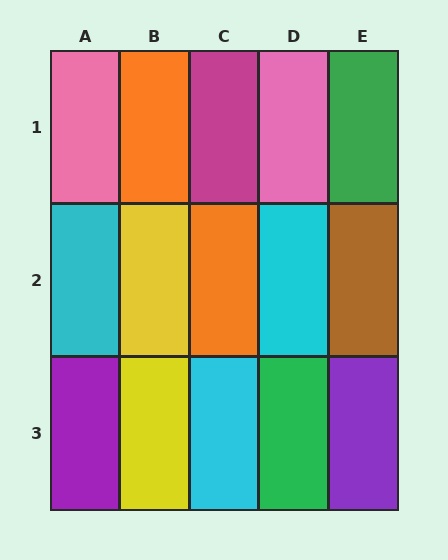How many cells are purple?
2 cells are purple.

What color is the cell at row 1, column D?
Pink.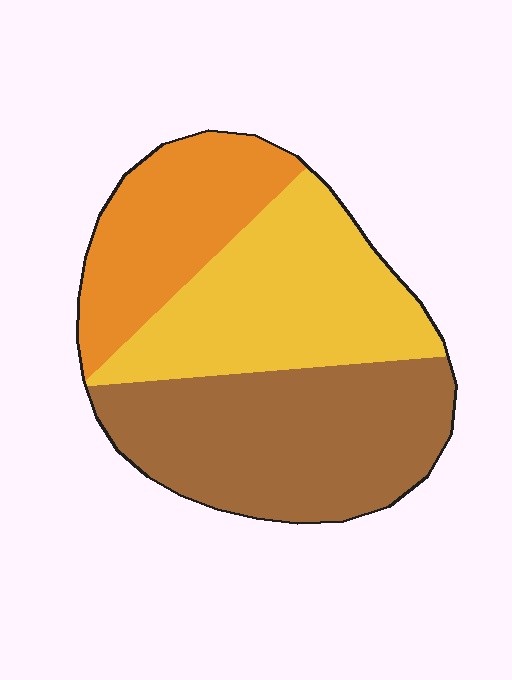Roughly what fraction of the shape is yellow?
Yellow takes up between a quarter and a half of the shape.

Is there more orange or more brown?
Brown.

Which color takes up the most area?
Brown, at roughly 40%.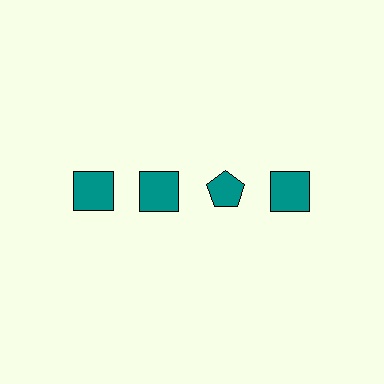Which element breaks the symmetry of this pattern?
The teal pentagon in the top row, center column breaks the symmetry. All other shapes are teal squares.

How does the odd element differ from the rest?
It has a different shape: pentagon instead of square.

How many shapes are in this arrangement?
There are 4 shapes arranged in a grid pattern.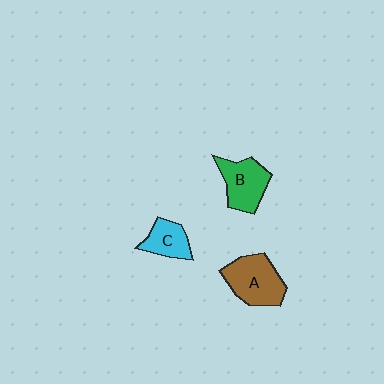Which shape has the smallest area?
Shape C (cyan).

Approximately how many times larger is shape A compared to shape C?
Approximately 1.7 times.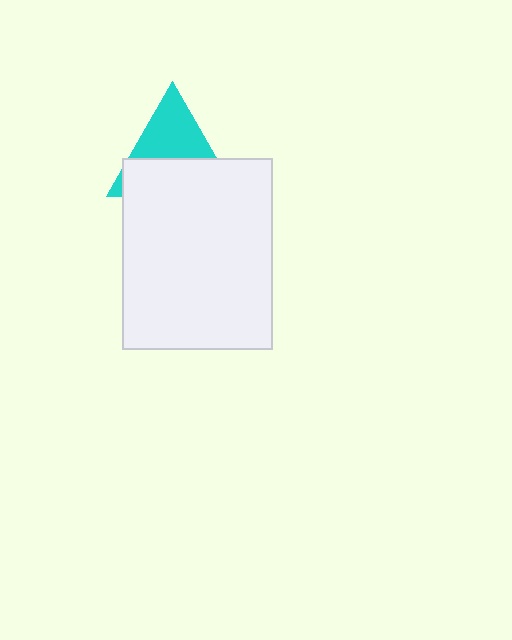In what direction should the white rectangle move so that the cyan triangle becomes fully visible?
The white rectangle should move down. That is the shortest direction to clear the overlap and leave the cyan triangle fully visible.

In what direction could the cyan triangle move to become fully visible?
The cyan triangle could move up. That would shift it out from behind the white rectangle entirely.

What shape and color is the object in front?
The object in front is a white rectangle.